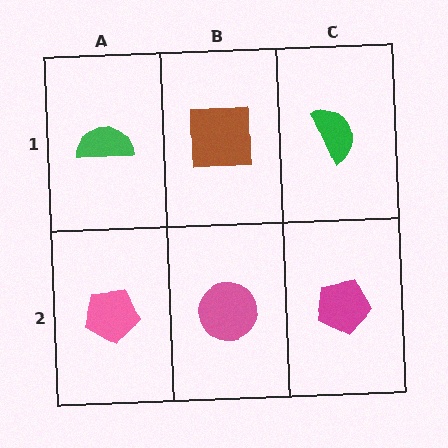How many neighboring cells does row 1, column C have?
2.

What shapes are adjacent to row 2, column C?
A green semicircle (row 1, column C), a pink circle (row 2, column B).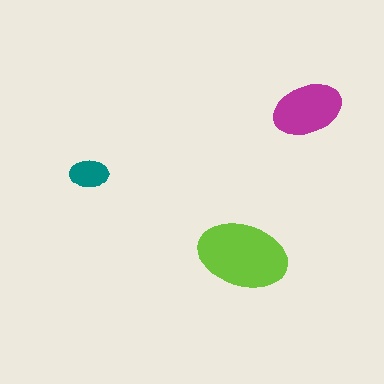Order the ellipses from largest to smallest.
the lime one, the magenta one, the teal one.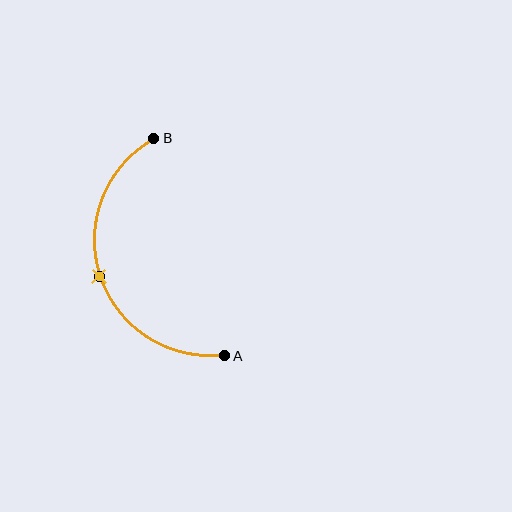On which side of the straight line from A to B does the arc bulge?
The arc bulges to the left of the straight line connecting A and B.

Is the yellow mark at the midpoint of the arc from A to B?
Yes. The yellow mark lies on the arc at equal arc-length from both A and B — it is the arc midpoint.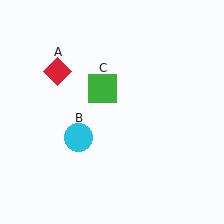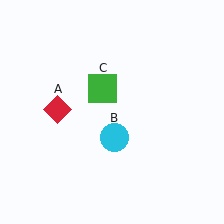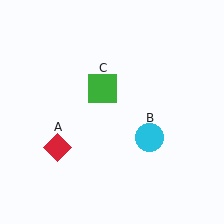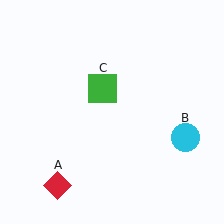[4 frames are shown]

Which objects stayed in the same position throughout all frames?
Green square (object C) remained stationary.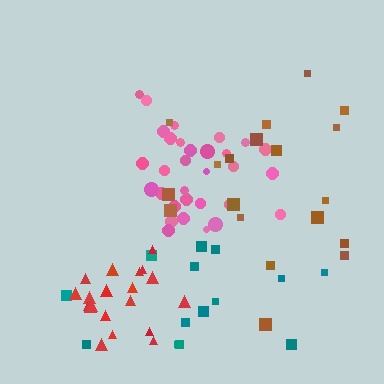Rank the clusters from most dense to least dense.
pink, red, brown, teal.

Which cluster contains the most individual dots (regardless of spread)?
Pink (31).